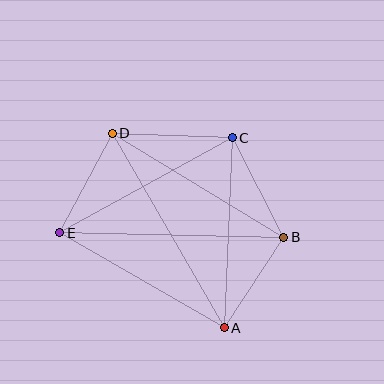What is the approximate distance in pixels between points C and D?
The distance between C and D is approximately 120 pixels.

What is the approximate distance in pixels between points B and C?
The distance between B and C is approximately 112 pixels.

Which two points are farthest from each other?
Points A and D are farthest from each other.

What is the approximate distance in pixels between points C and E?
The distance between C and E is approximately 197 pixels.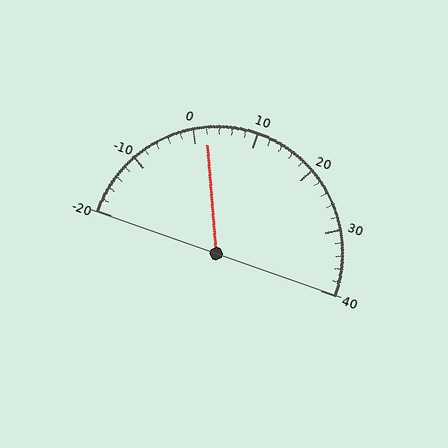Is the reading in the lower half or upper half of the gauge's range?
The reading is in the lower half of the range (-20 to 40).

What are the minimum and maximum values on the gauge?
The gauge ranges from -20 to 40.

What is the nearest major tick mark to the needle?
The nearest major tick mark is 0.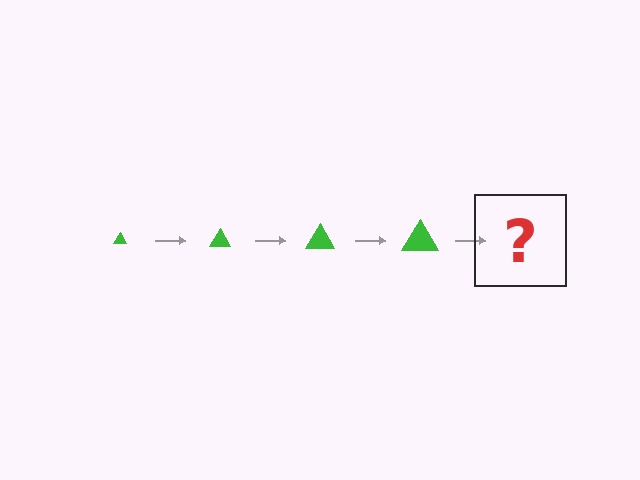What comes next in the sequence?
The next element should be a green triangle, larger than the previous one.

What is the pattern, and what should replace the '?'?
The pattern is that the triangle gets progressively larger each step. The '?' should be a green triangle, larger than the previous one.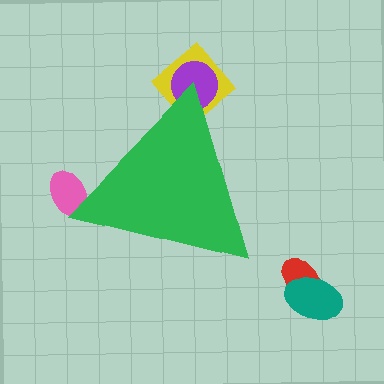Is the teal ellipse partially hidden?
No, the teal ellipse is fully visible.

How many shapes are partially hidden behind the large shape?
3 shapes are partially hidden.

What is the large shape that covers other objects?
A green triangle.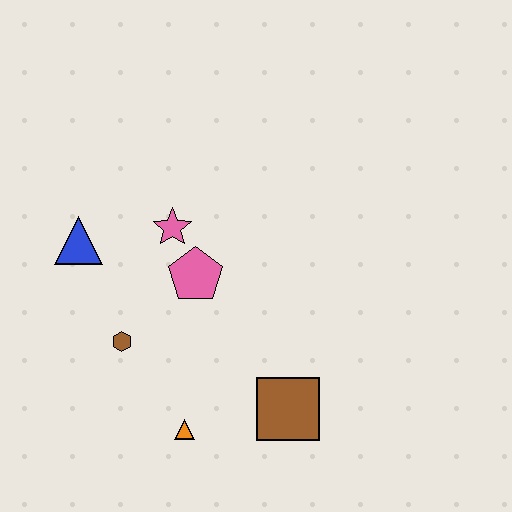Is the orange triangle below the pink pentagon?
Yes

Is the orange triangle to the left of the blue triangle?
No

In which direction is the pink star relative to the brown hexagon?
The pink star is above the brown hexagon.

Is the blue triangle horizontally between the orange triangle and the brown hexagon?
No